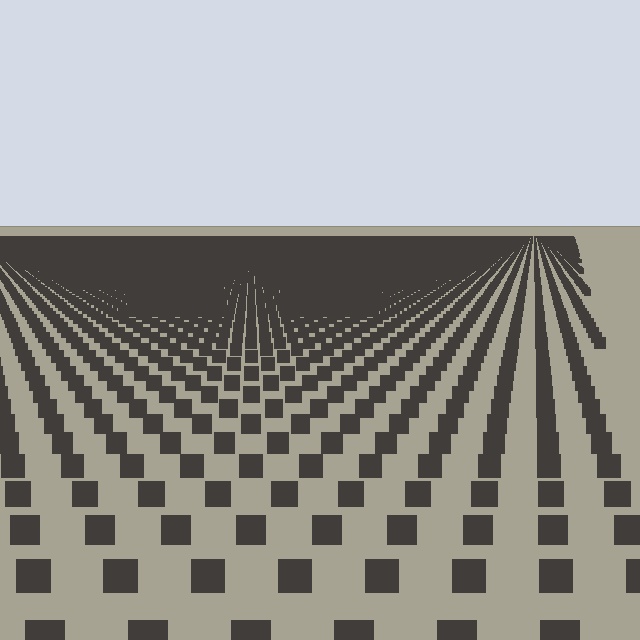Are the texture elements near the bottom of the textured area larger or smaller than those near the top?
Larger. Near the bottom, elements are closer to the viewer and appear at a bigger on-screen size.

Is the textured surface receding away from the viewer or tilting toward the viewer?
The surface is receding away from the viewer. Texture elements get smaller and denser toward the top.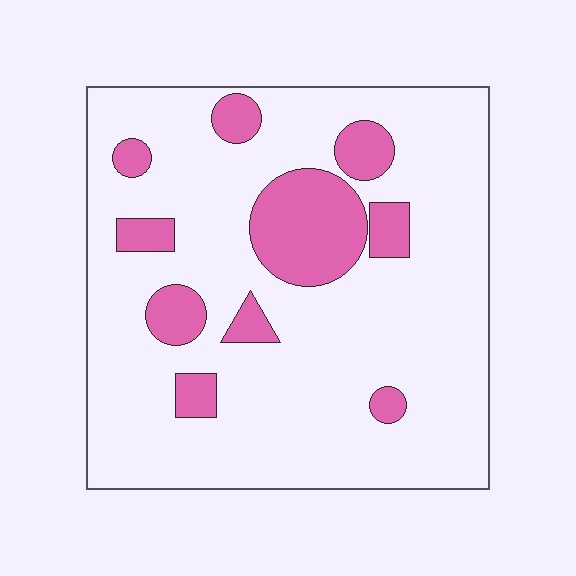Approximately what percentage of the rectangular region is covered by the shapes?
Approximately 20%.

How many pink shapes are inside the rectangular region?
10.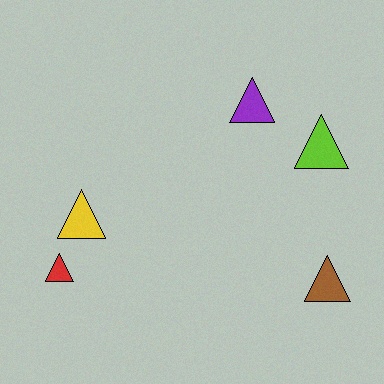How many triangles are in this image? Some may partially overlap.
There are 5 triangles.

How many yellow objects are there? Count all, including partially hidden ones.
There is 1 yellow object.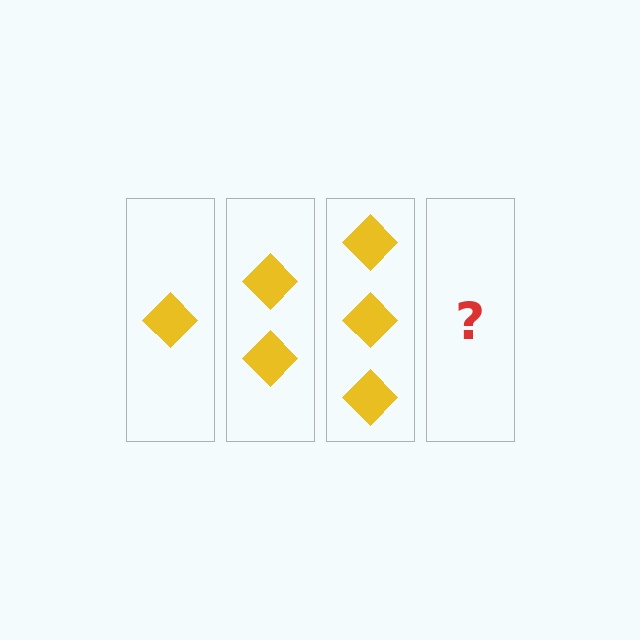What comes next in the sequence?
The next element should be 4 diamonds.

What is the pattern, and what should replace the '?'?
The pattern is that each step adds one more diamond. The '?' should be 4 diamonds.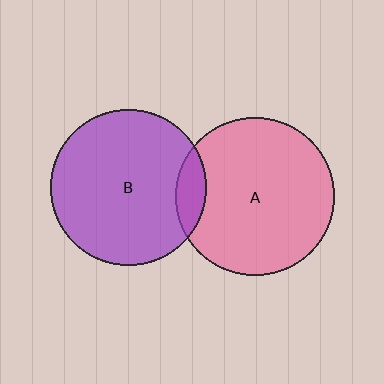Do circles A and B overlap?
Yes.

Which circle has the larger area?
Circle A (pink).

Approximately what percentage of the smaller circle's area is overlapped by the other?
Approximately 10%.